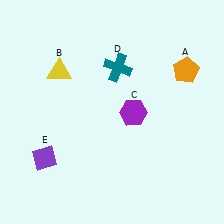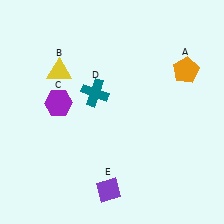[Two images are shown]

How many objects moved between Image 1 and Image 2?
3 objects moved between the two images.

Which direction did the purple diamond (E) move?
The purple diamond (E) moved right.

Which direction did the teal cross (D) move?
The teal cross (D) moved down.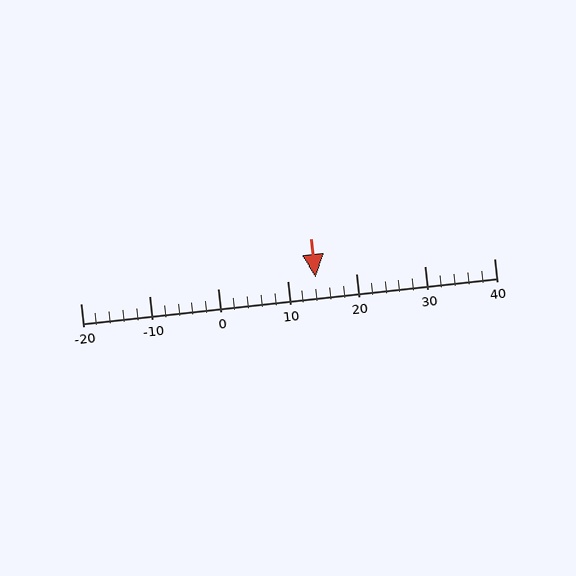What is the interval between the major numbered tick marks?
The major tick marks are spaced 10 units apart.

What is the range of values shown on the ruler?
The ruler shows values from -20 to 40.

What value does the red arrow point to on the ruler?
The red arrow points to approximately 14.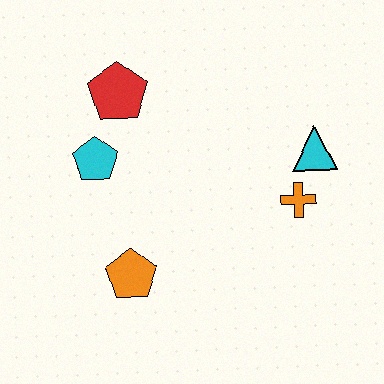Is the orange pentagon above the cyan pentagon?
No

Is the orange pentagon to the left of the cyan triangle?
Yes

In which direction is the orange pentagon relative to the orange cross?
The orange pentagon is to the left of the orange cross.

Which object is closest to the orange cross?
The cyan triangle is closest to the orange cross.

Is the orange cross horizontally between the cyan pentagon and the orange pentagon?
No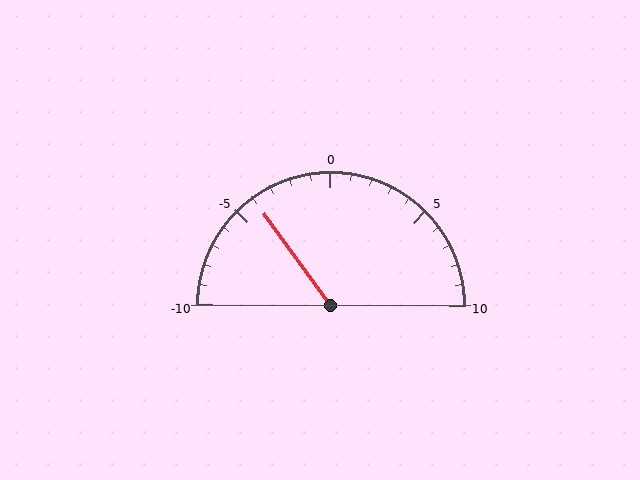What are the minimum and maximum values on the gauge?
The gauge ranges from -10 to 10.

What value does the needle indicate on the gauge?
The needle indicates approximately -4.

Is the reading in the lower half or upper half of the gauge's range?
The reading is in the lower half of the range (-10 to 10).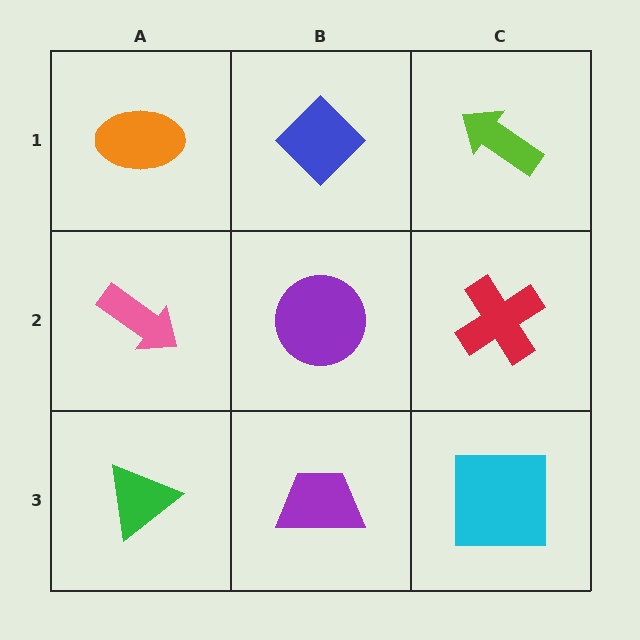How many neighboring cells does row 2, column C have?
3.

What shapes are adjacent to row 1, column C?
A red cross (row 2, column C), a blue diamond (row 1, column B).